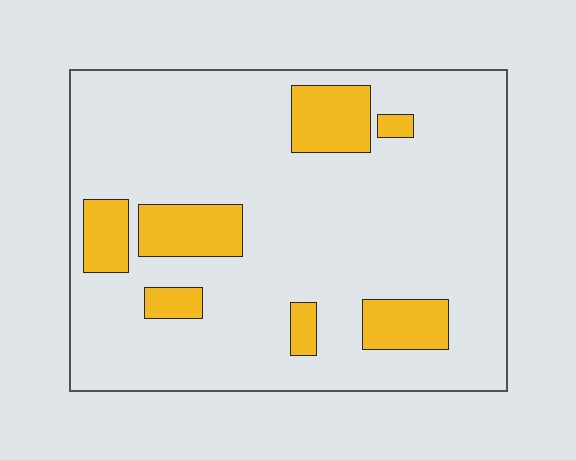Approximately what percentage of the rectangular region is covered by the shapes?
Approximately 15%.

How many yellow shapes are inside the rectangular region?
7.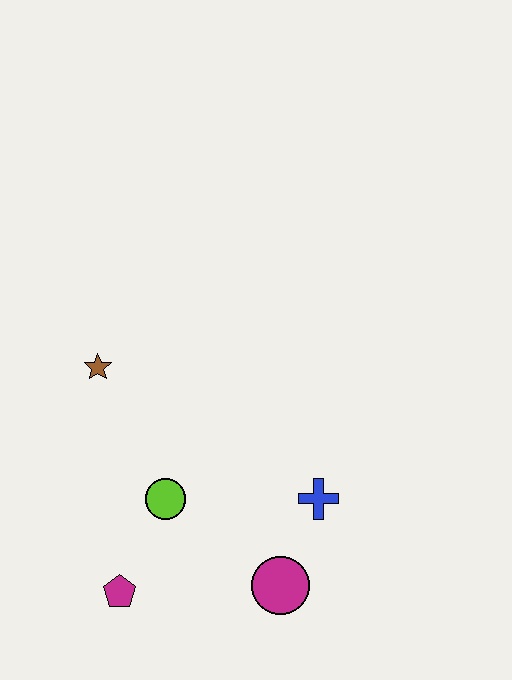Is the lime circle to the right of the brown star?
Yes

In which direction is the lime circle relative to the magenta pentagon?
The lime circle is above the magenta pentagon.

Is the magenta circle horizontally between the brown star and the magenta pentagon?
No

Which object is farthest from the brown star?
The magenta circle is farthest from the brown star.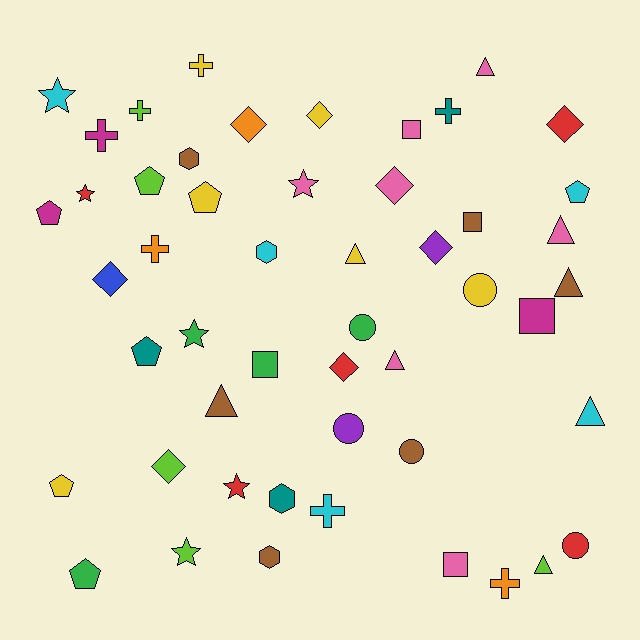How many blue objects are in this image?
There is 1 blue object.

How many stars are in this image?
There are 6 stars.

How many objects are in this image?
There are 50 objects.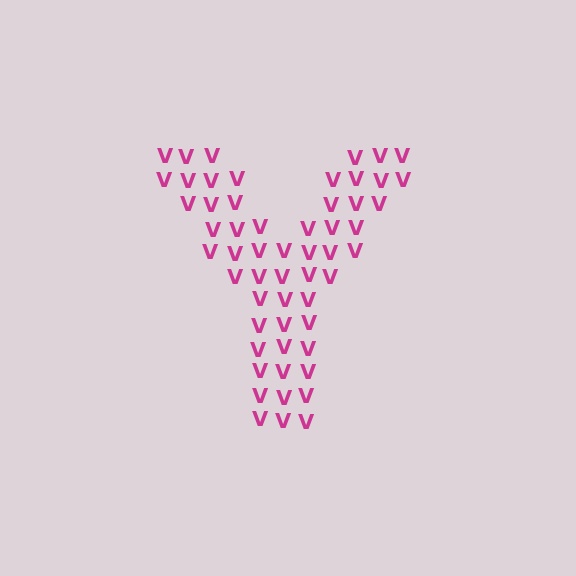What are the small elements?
The small elements are letter V's.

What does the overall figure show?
The overall figure shows the letter Y.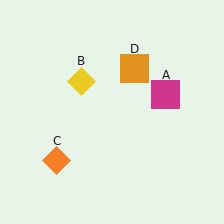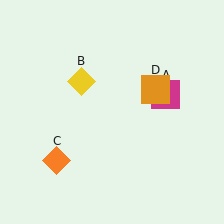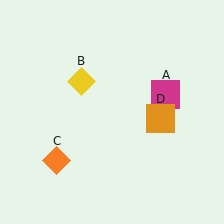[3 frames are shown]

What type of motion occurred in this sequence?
The orange square (object D) rotated clockwise around the center of the scene.